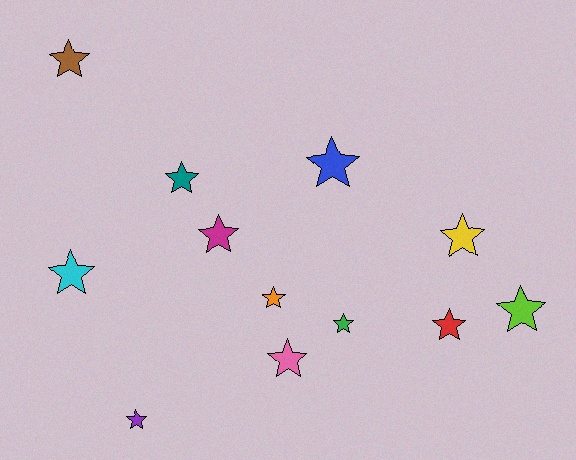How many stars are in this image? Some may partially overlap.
There are 12 stars.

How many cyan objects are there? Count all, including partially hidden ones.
There is 1 cyan object.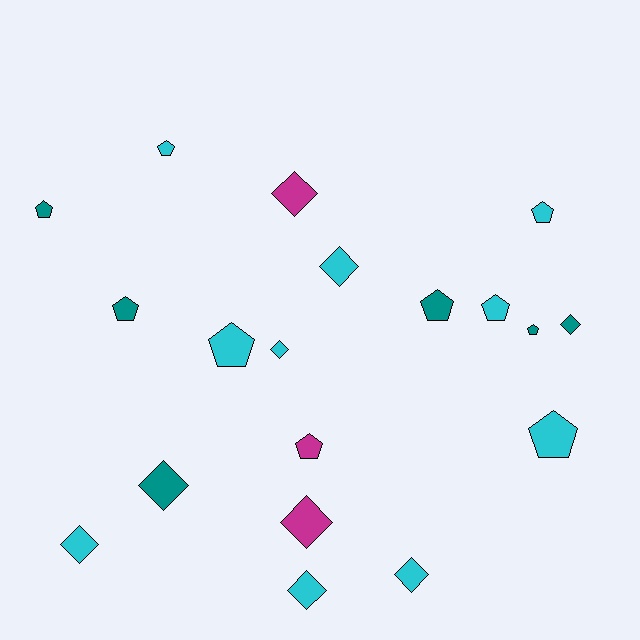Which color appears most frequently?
Cyan, with 10 objects.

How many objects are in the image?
There are 19 objects.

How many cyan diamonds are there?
There are 5 cyan diamonds.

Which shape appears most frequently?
Pentagon, with 10 objects.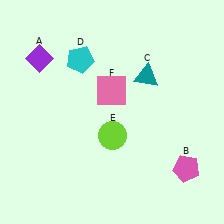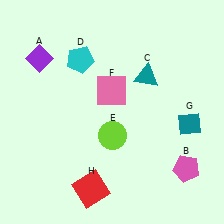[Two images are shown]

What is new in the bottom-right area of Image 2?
A teal diamond (G) was added in the bottom-right area of Image 2.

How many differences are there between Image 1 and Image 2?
There are 2 differences between the two images.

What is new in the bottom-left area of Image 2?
A red square (H) was added in the bottom-left area of Image 2.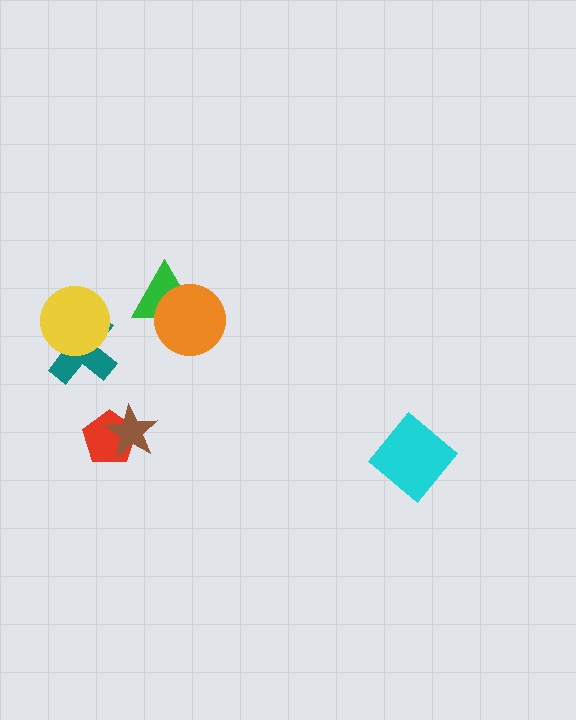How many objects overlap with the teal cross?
1 object overlaps with the teal cross.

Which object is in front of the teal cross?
The yellow circle is in front of the teal cross.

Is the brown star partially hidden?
No, no other shape covers it.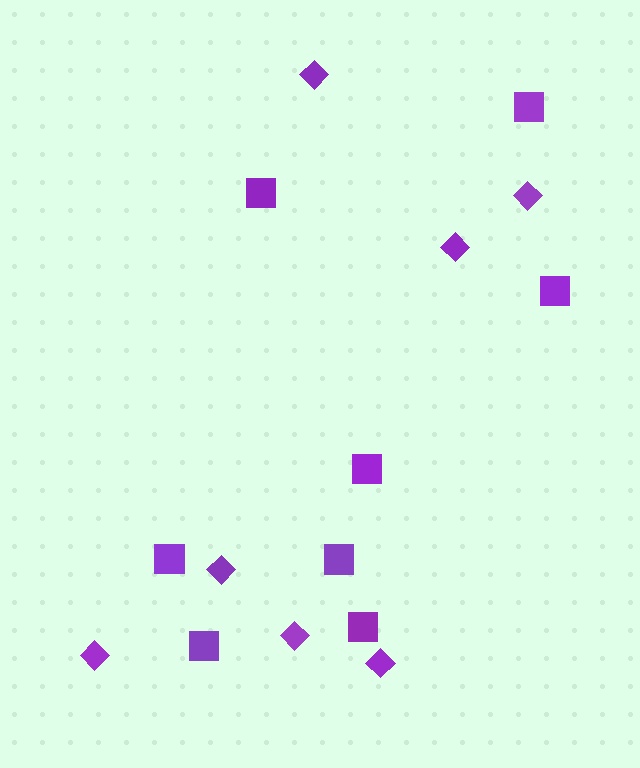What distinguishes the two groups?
There are 2 groups: one group of diamonds (7) and one group of squares (8).